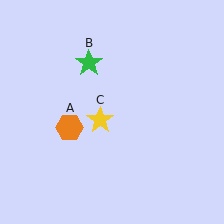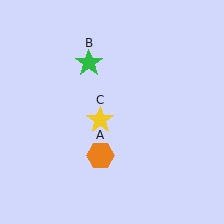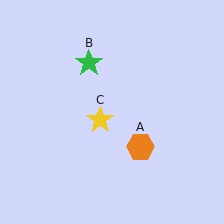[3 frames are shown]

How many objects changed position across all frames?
1 object changed position: orange hexagon (object A).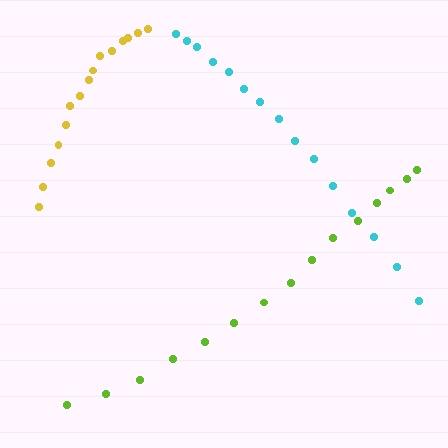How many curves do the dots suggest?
There are 3 distinct paths.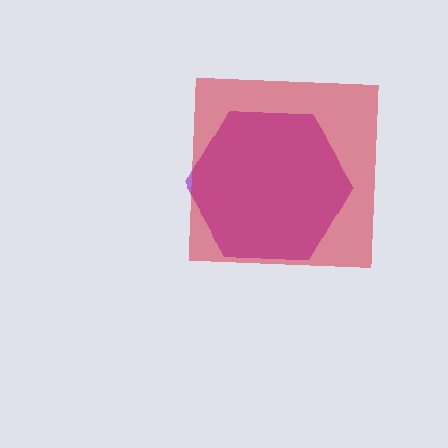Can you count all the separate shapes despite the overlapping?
Yes, there are 2 separate shapes.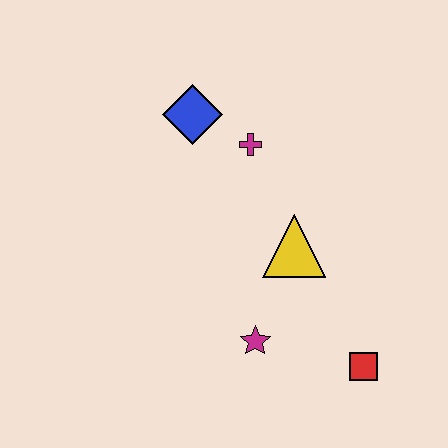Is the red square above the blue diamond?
No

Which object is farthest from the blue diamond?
The red square is farthest from the blue diamond.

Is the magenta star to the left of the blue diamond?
No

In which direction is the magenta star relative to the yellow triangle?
The magenta star is below the yellow triangle.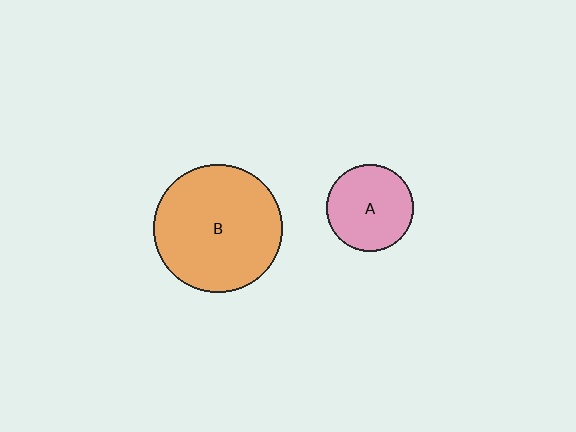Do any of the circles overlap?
No, none of the circles overlap.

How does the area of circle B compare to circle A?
Approximately 2.2 times.